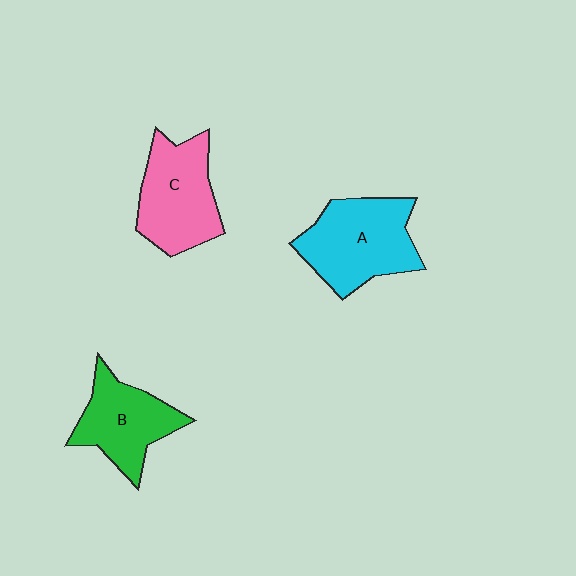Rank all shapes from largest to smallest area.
From largest to smallest: A (cyan), C (pink), B (green).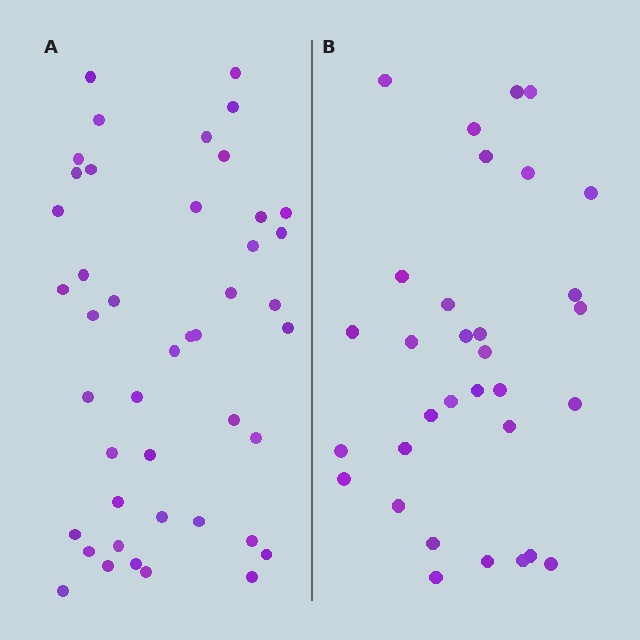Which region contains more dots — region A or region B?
Region A (the left region) has more dots.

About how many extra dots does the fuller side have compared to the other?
Region A has roughly 12 or so more dots than region B.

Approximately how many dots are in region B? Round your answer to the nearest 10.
About 30 dots. (The exact count is 32, which rounds to 30.)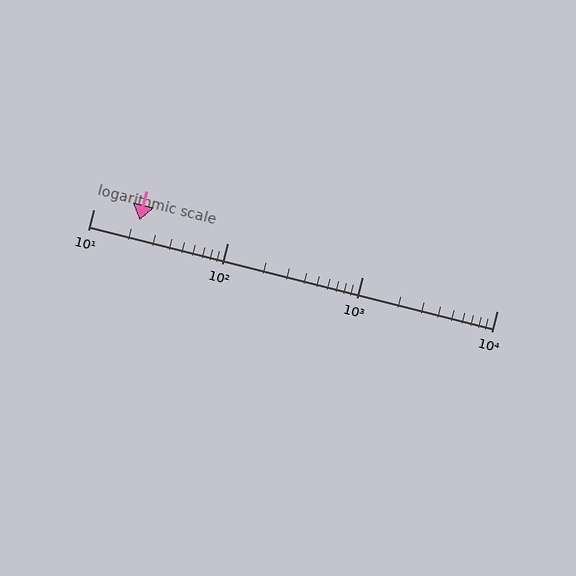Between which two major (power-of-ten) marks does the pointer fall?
The pointer is between 10 and 100.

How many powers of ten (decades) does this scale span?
The scale spans 3 decades, from 10 to 10000.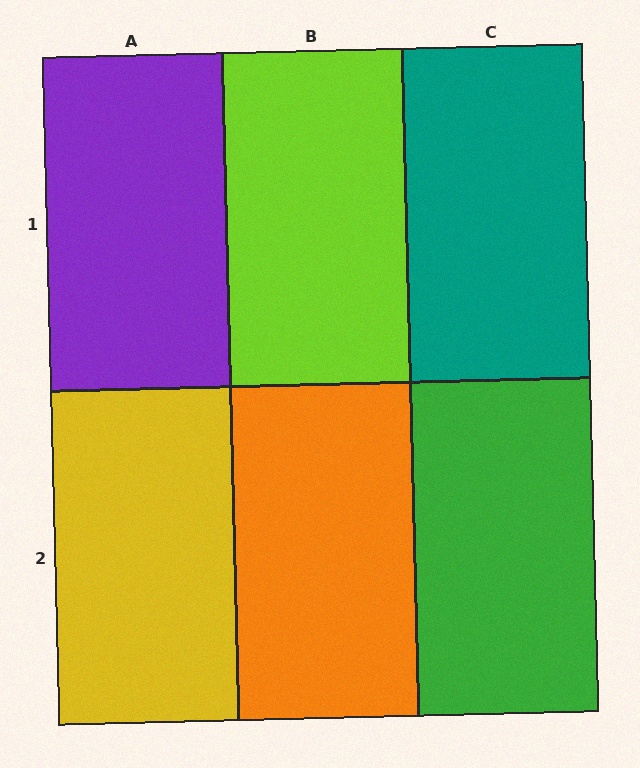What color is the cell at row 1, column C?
Teal.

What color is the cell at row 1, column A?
Purple.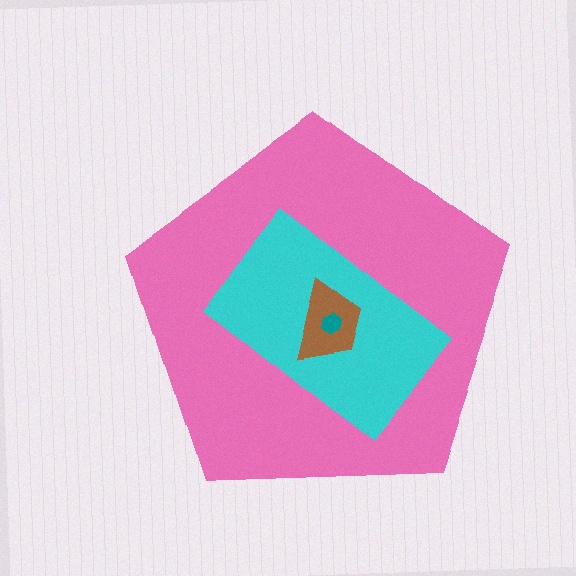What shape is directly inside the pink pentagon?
The cyan rectangle.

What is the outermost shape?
The pink pentagon.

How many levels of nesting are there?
4.